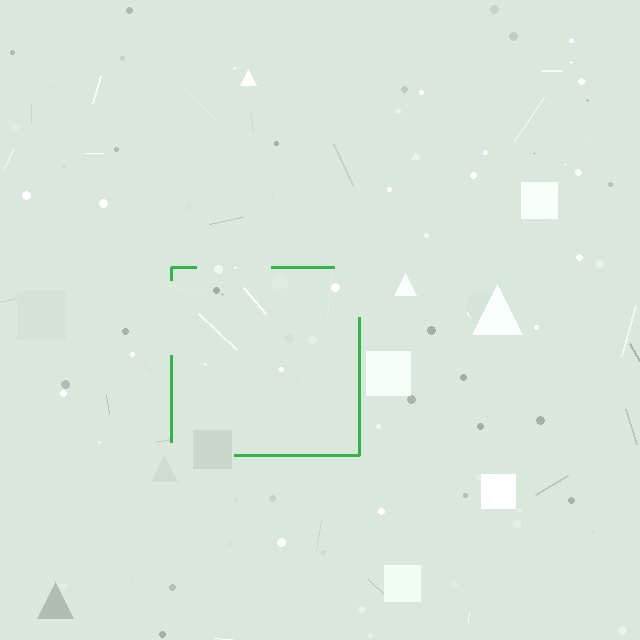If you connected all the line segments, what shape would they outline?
They would outline a square.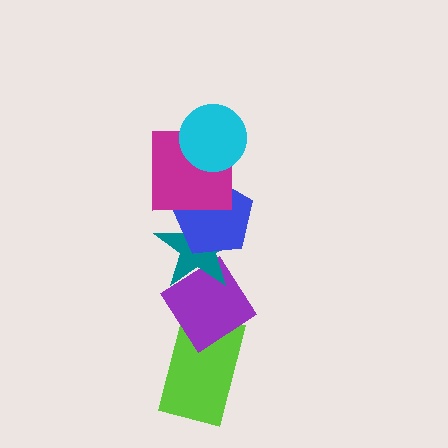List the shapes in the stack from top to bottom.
From top to bottom: the cyan circle, the magenta square, the blue pentagon, the teal star, the purple diamond, the lime rectangle.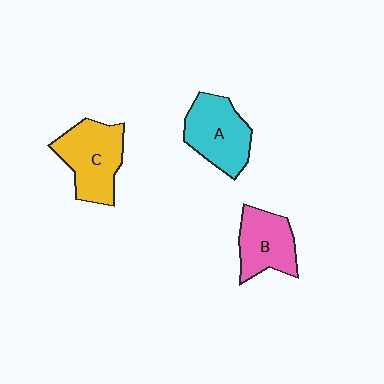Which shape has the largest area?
Shape C (yellow).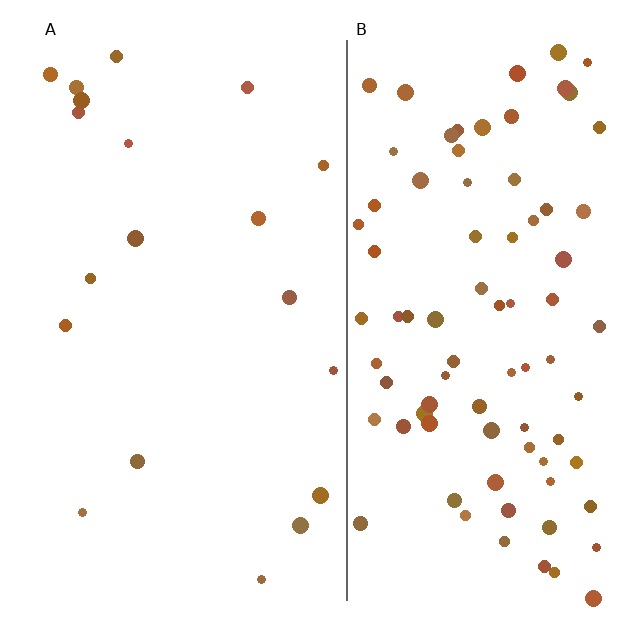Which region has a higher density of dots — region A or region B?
B (the right).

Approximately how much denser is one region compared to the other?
Approximately 4.3× — region B over region A.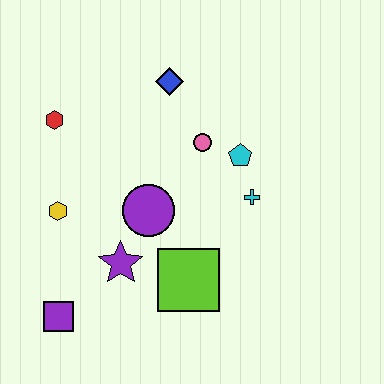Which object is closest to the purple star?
The purple circle is closest to the purple star.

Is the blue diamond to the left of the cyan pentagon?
Yes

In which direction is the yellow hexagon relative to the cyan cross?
The yellow hexagon is to the left of the cyan cross.